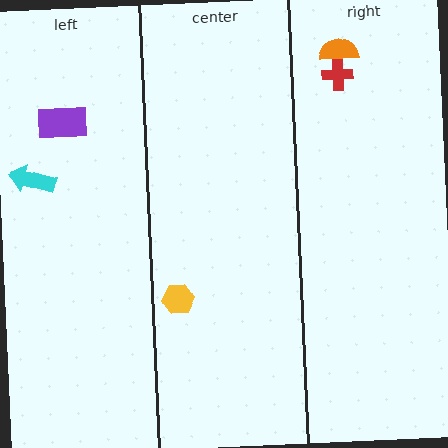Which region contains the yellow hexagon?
The center region.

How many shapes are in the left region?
2.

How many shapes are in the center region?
1.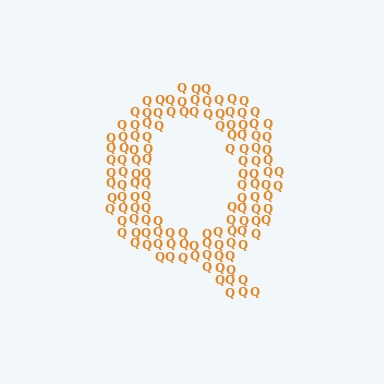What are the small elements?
The small elements are letter Q's.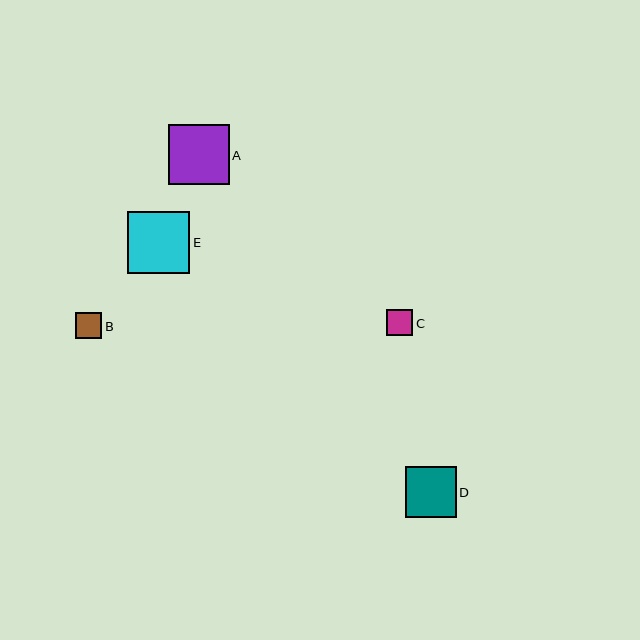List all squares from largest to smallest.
From largest to smallest: E, A, D, C, B.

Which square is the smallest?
Square B is the smallest with a size of approximately 26 pixels.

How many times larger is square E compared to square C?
Square E is approximately 2.4 times the size of square C.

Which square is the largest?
Square E is the largest with a size of approximately 62 pixels.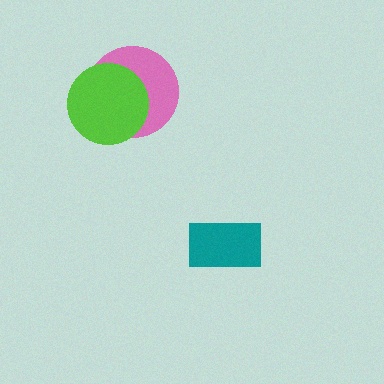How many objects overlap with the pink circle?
1 object overlaps with the pink circle.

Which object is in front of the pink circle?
The lime circle is in front of the pink circle.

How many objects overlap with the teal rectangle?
0 objects overlap with the teal rectangle.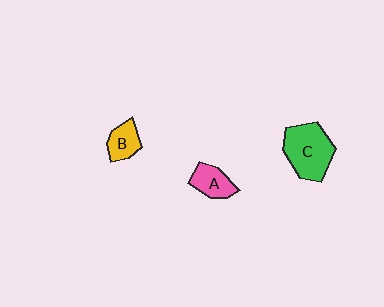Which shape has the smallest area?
Shape B (yellow).